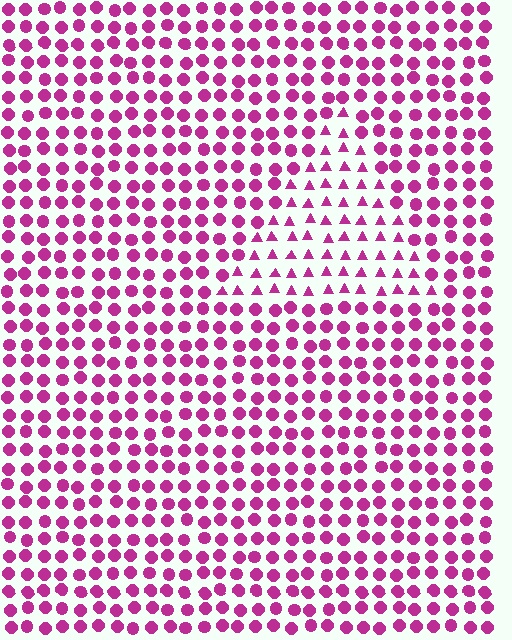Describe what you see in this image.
The image is filled with small magenta elements arranged in a uniform grid. A triangle-shaped region contains triangles, while the surrounding area contains circles. The boundary is defined purely by the change in element shape.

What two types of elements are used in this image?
The image uses triangles inside the triangle region and circles outside it.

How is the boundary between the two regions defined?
The boundary is defined by a change in element shape: triangles inside vs. circles outside. All elements share the same color and spacing.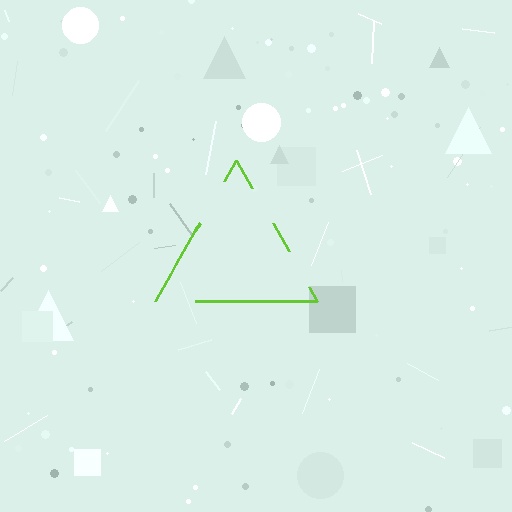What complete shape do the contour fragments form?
The contour fragments form a triangle.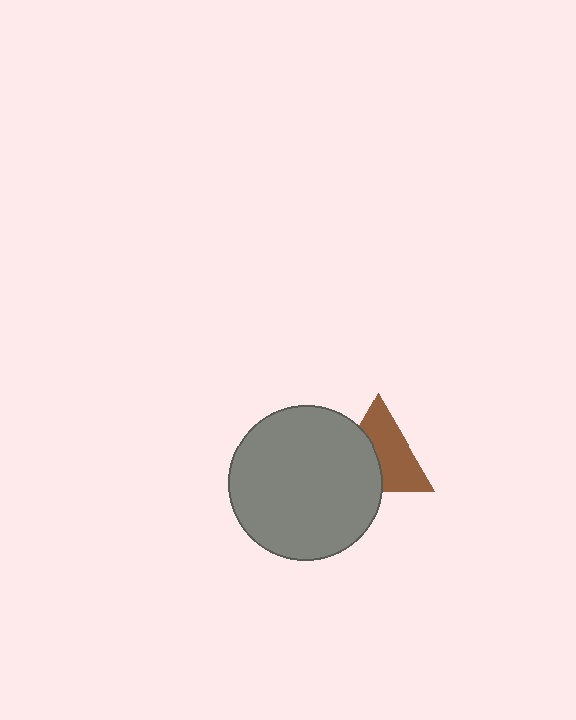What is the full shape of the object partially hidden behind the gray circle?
The partially hidden object is a brown triangle.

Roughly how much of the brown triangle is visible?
About half of it is visible (roughly 58%).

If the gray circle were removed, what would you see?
You would see the complete brown triangle.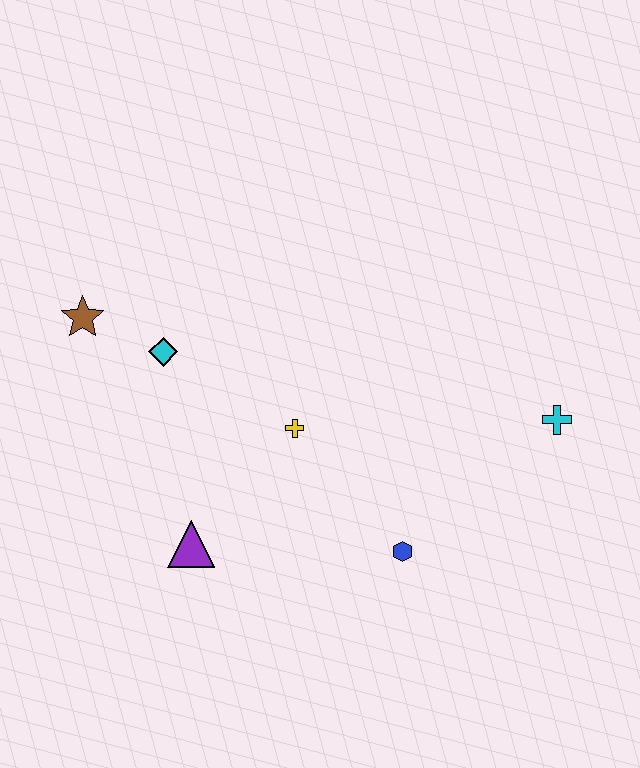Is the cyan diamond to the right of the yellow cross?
No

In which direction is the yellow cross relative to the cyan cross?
The yellow cross is to the left of the cyan cross.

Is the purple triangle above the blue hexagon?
Yes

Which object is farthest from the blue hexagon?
The brown star is farthest from the blue hexagon.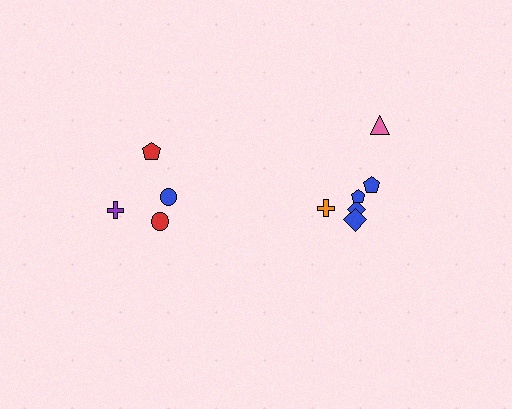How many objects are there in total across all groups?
There are 10 objects.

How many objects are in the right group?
There are 6 objects.